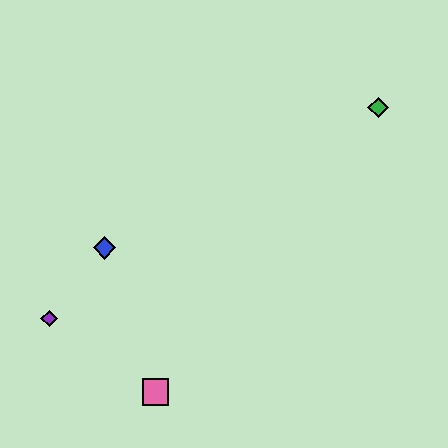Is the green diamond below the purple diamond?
No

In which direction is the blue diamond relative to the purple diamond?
The blue diamond is above the purple diamond.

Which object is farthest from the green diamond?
The purple diamond is farthest from the green diamond.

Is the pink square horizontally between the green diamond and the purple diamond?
Yes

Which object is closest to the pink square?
The purple diamond is closest to the pink square.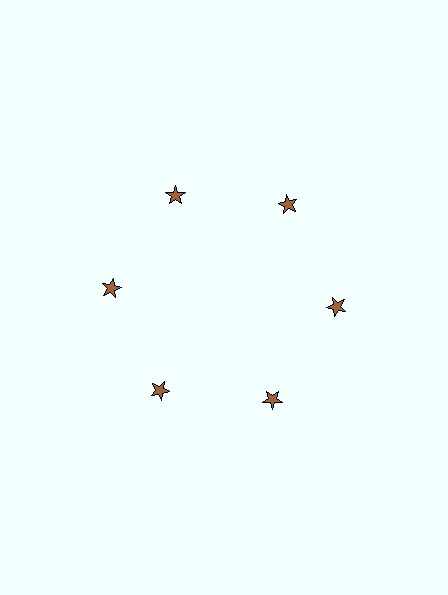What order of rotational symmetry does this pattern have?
This pattern has 6-fold rotational symmetry.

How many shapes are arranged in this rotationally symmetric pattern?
There are 6 shapes, arranged in 6 groups of 1.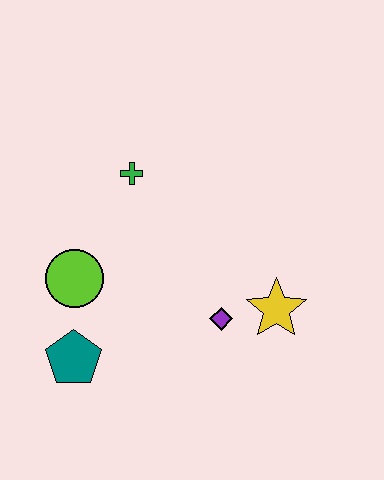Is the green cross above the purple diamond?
Yes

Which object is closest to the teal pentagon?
The lime circle is closest to the teal pentagon.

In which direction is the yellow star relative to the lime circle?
The yellow star is to the right of the lime circle.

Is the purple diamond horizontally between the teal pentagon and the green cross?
No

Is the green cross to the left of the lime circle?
No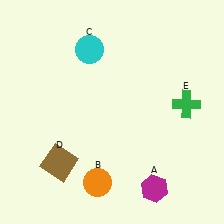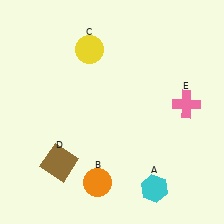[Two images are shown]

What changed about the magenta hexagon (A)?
In Image 1, A is magenta. In Image 2, it changed to cyan.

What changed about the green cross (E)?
In Image 1, E is green. In Image 2, it changed to pink.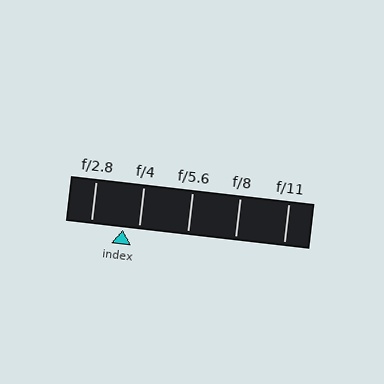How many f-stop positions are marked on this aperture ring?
There are 5 f-stop positions marked.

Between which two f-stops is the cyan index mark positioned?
The index mark is between f/2.8 and f/4.